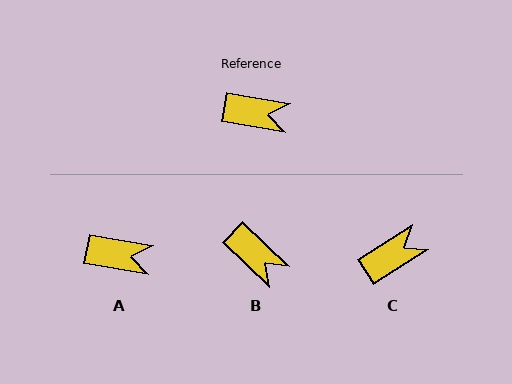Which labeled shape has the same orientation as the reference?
A.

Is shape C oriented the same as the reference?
No, it is off by about 43 degrees.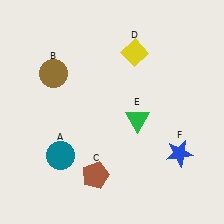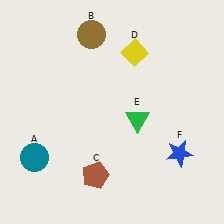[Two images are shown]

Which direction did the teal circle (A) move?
The teal circle (A) moved left.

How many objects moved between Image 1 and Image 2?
2 objects moved between the two images.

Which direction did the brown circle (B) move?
The brown circle (B) moved up.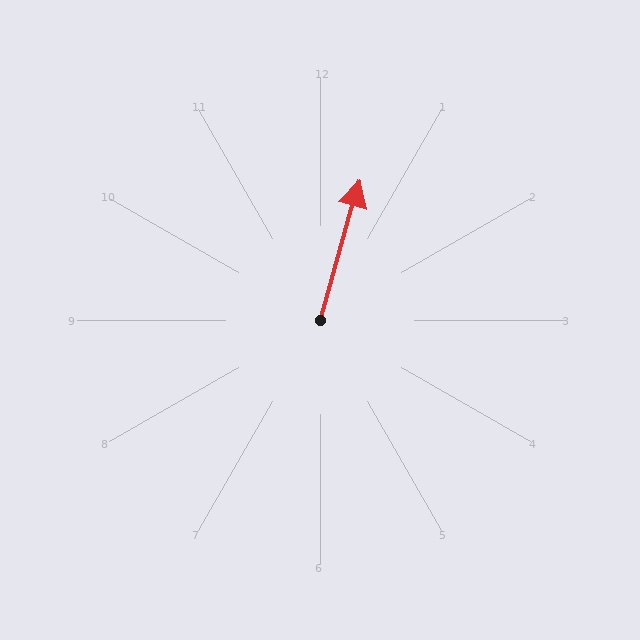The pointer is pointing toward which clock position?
Roughly 1 o'clock.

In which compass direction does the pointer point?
North.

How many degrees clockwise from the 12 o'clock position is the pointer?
Approximately 16 degrees.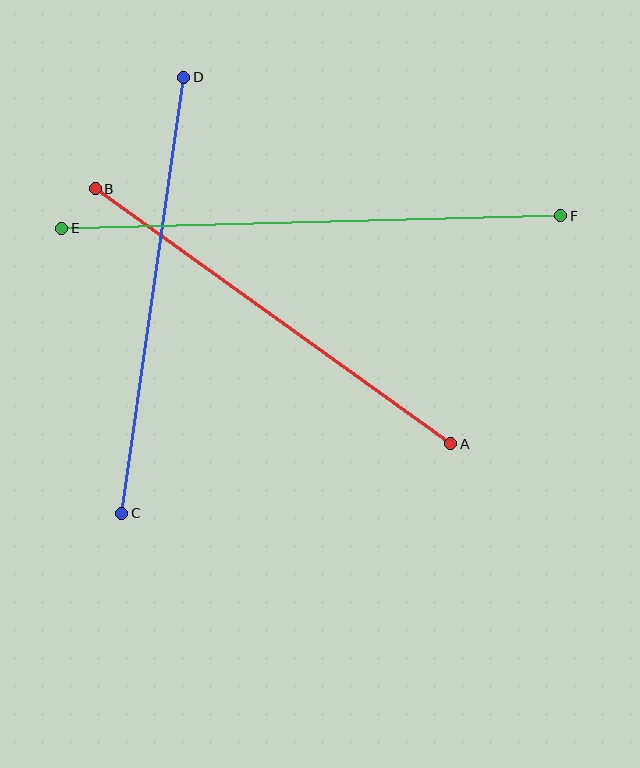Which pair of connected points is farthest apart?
Points E and F are farthest apart.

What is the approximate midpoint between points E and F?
The midpoint is at approximately (311, 222) pixels.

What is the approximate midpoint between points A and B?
The midpoint is at approximately (273, 316) pixels.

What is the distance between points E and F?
The distance is approximately 499 pixels.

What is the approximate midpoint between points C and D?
The midpoint is at approximately (153, 295) pixels.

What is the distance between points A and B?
The distance is approximately 438 pixels.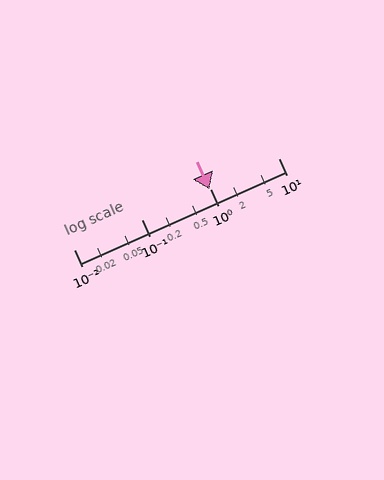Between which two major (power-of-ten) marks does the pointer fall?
The pointer is between 0.1 and 1.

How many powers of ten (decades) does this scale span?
The scale spans 3 decades, from 0.01 to 10.